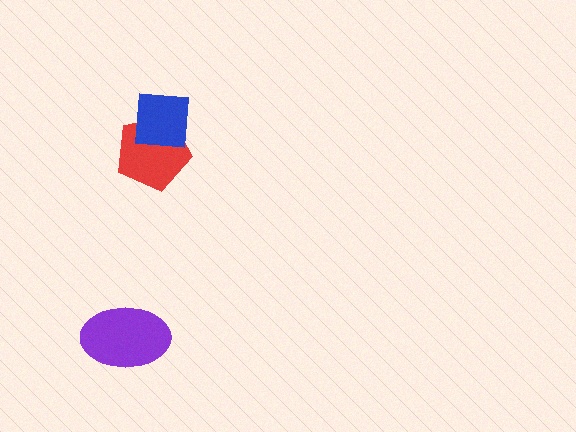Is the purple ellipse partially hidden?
No, no other shape covers it.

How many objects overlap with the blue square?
1 object overlaps with the blue square.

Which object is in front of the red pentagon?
The blue square is in front of the red pentagon.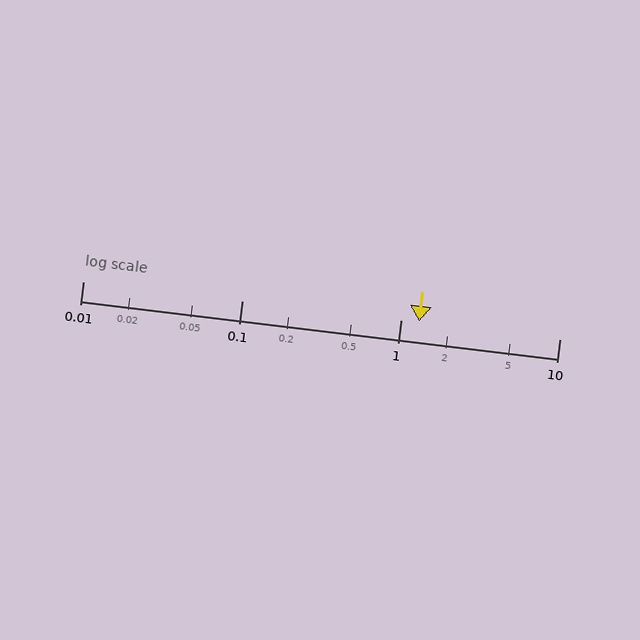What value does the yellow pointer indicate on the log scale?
The pointer indicates approximately 1.3.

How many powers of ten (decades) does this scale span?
The scale spans 3 decades, from 0.01 to 10.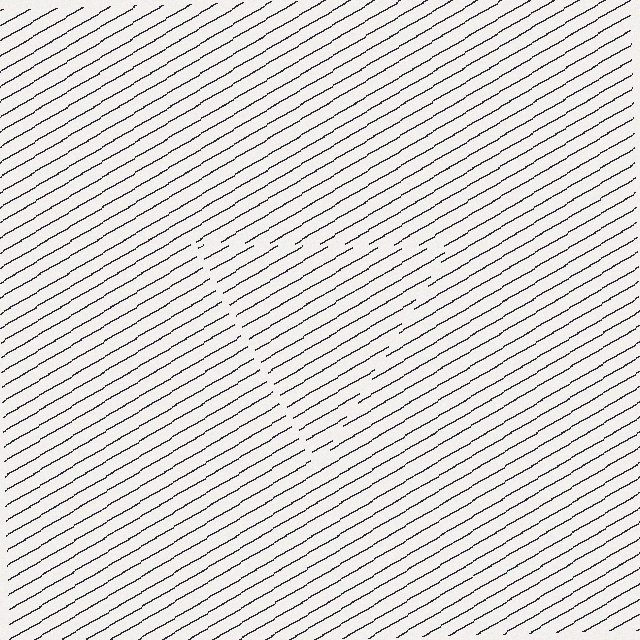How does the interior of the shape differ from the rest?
The interior of the shape contains the same grating, shifted by half a period — the contour is defined by the phase discontinuity where line-ends from the inner and outer gratings abut.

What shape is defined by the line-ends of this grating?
An illusory triangle. The interior of the shape contains the same grating, shifted by half a period — the contour is defined by the phase discontinuity where line-ends from the inner and outer gratings abut.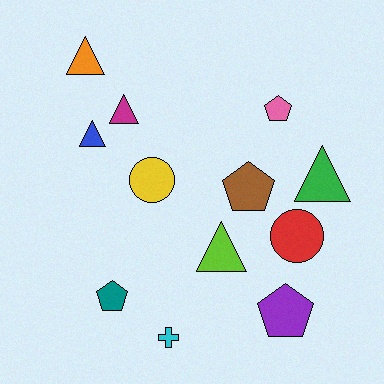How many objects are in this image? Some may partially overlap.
There are 12 objects.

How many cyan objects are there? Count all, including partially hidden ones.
There is 1 cyan object.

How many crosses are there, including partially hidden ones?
There is 1 cross.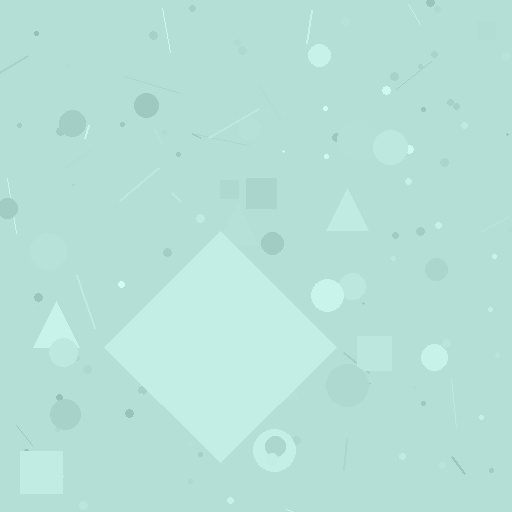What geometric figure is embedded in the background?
A diamond is embedded in the background.